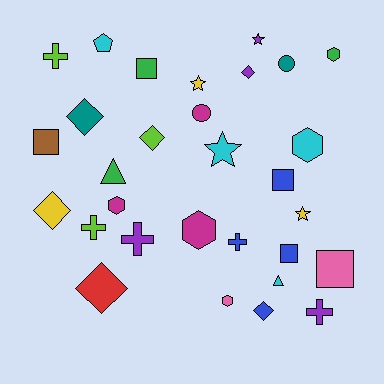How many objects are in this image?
There are 30 objects.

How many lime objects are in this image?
There are 3 lime objects.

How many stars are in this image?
There are 4 stars.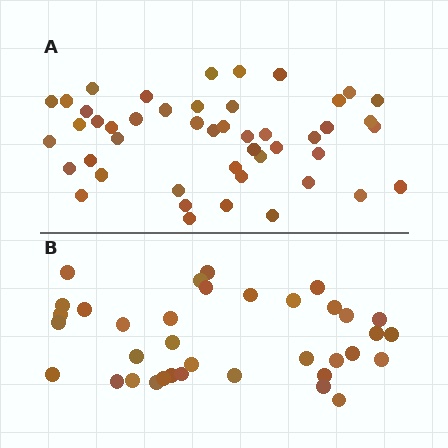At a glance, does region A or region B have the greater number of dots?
Region A (the top region) has more dots.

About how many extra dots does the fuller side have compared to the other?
Region A has roughly 12 or so more dots than region B.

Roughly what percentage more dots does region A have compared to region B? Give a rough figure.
About 30% more.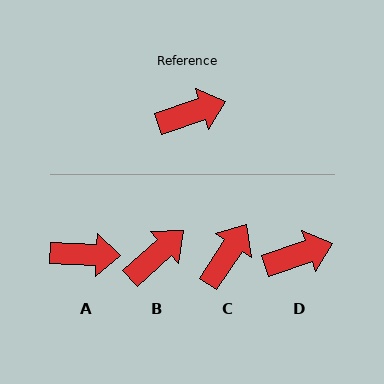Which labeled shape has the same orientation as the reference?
D.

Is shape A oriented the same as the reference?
No, it is off by about 21 degrees.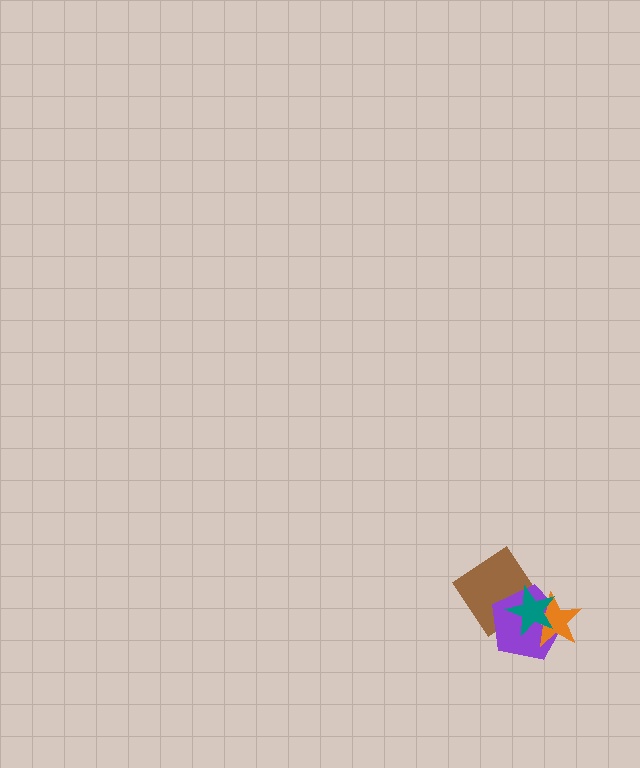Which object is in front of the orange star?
The teal star is in front of the orange star.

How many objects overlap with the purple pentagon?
3 objects overlap with the purple pentagon.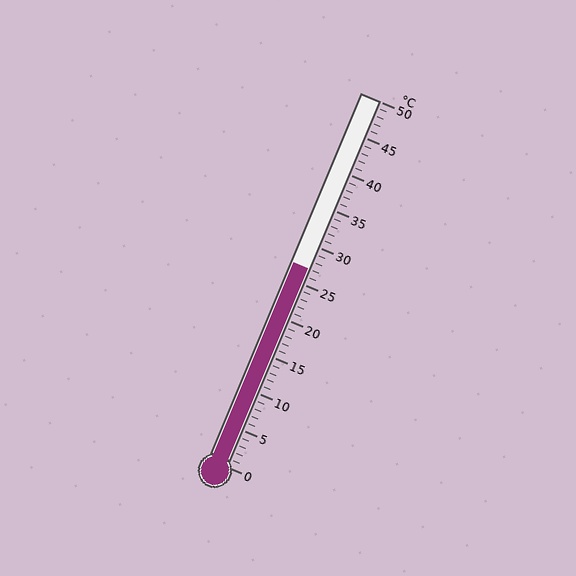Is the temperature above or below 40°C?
The temperature is below 40°C.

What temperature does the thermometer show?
The thermometer shows approximately 27°C.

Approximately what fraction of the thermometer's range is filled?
The thermometer is filled to approximately 55% of its range.